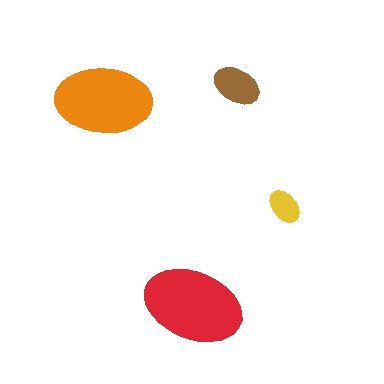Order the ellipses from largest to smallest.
the red one, the orange one, the brown one, the yellow one.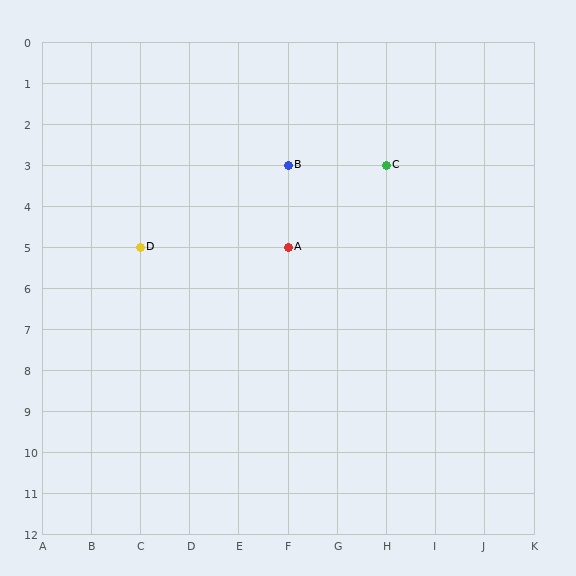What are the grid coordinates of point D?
Point D is at grid coordinates (C, 5).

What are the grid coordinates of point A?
Point A is at grid coordinates (F, 5).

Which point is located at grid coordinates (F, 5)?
Point A is at (F, 5).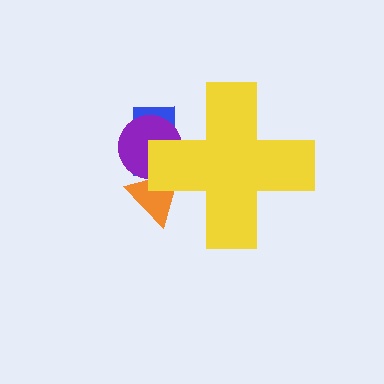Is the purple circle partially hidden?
Yes, the purple circle is partially hidden behind the yellow cross.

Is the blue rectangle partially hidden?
Yes, the blue rectangle is partially hidden behind the yellow cross.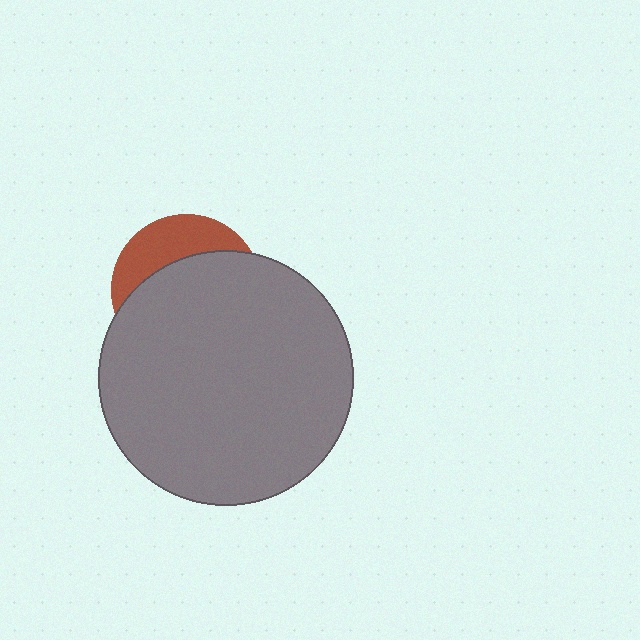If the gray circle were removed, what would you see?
You would see the complete brown circle.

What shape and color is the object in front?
The object in front is a gray circle.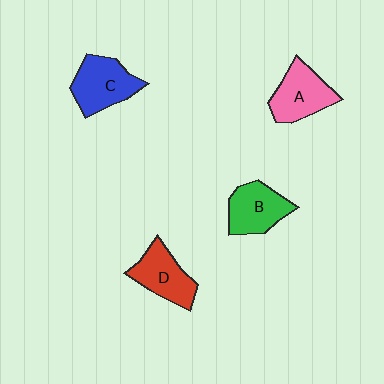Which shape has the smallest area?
Shape D (red).